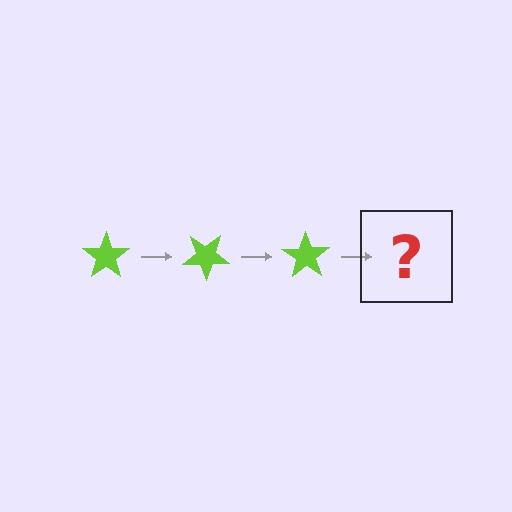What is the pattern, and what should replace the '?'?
The pattern is that the star rotates 35 degrees each step. The '?' should be a lime star rotated 105 degrees.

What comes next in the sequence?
The next element should be a lime star rotated 105 degrees.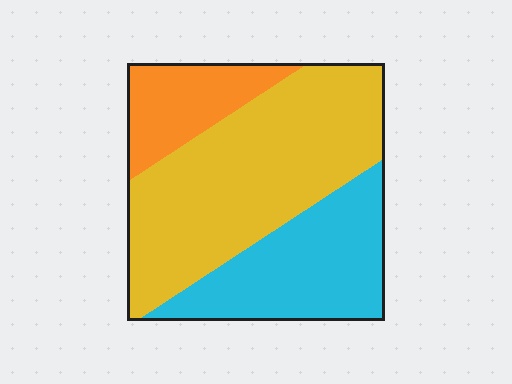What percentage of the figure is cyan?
Cyan covers around 30% of the figure.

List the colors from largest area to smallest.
From largest to smallest: yellow, cyan, orange.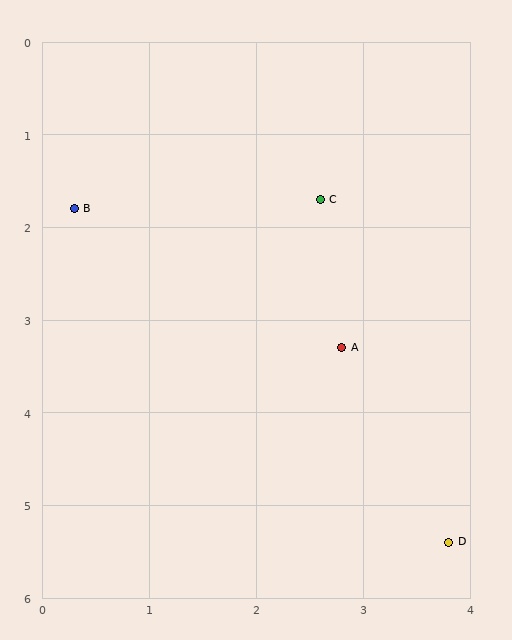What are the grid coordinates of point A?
Point A is at approximately (2.8, 3.3).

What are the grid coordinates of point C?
Point C is at approximately (2.6, 1.7).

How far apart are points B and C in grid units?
Points B and C are about 2.3 grid units apart.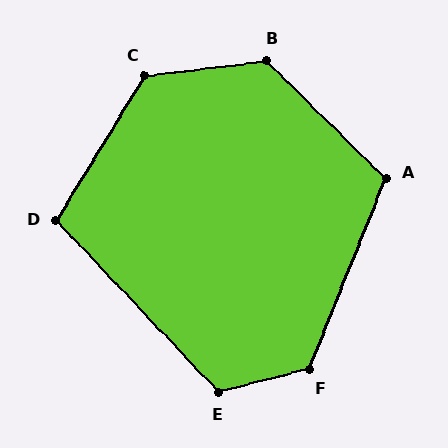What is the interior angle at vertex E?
Approximately 119 degrees (obtuse).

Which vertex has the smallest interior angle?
D, at approximately 105 degrees.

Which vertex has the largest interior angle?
B, at approximately 129 degrees.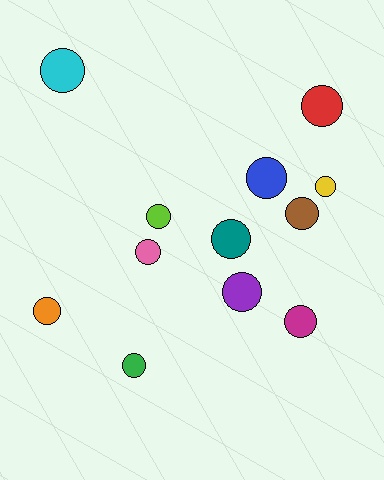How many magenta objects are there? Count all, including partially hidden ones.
There is 1 magenta object.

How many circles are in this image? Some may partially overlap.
There are 12 circles.